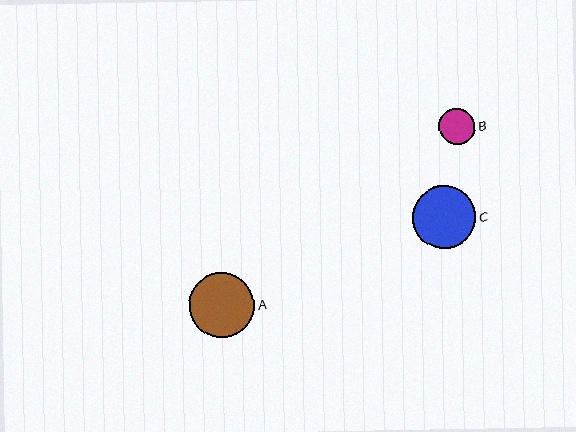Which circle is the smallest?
Circle B is the smallest with a size of approximately 36 pixels.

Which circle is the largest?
Circle A is the largest with a size of approximately 65 pixels.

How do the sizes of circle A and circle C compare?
Circle A and circle C are approximately the same size.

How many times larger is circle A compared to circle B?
Circle A is approximately 1.8 times the size of circle B.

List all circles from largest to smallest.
From largest to smallest: A, C, B.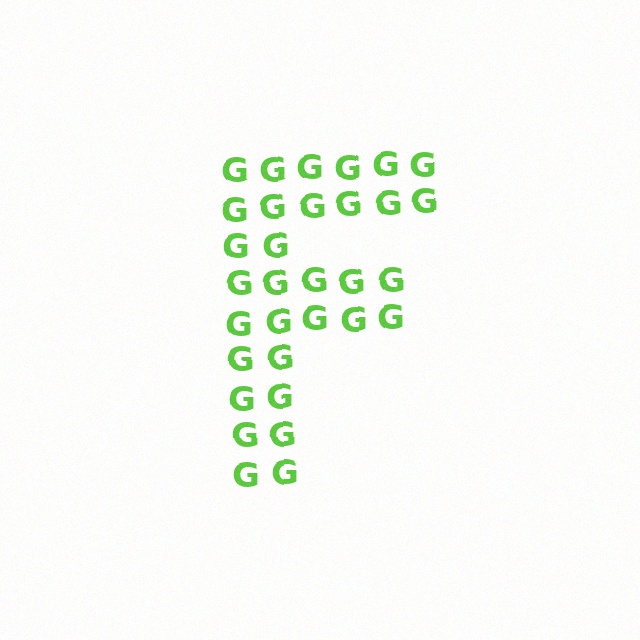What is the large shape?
The large shape is the letter F.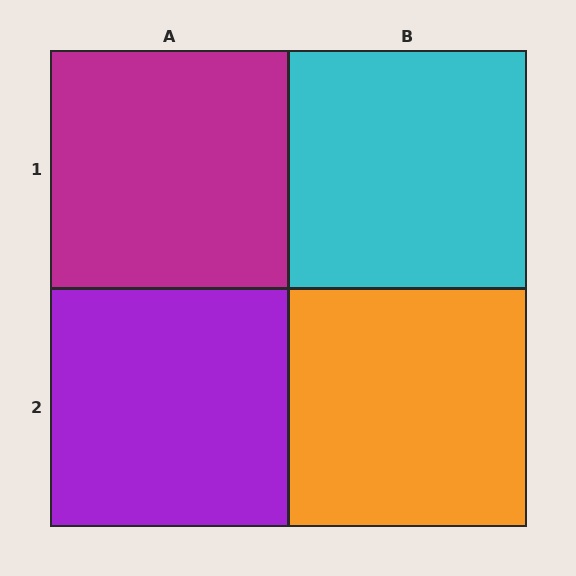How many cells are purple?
1 cell is purple.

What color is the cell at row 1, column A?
Magenta.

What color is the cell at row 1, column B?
Cyan.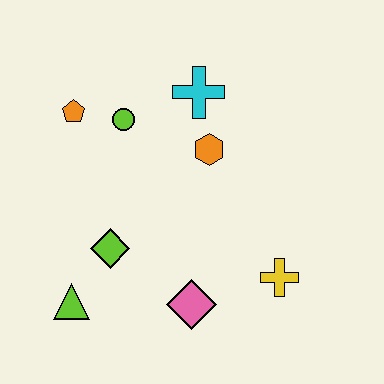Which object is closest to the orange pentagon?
The lime circle is closest to the orange pentagon.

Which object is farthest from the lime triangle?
The cyan cross is farthest from the lime triangle.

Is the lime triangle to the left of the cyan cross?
Yes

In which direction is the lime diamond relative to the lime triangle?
The lime diamond is above the lime triangle.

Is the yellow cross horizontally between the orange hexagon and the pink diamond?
No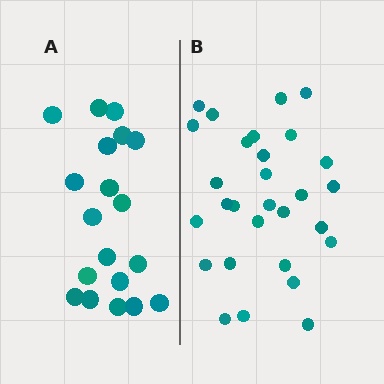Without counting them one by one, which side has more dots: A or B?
Region B (the right region) has more dots.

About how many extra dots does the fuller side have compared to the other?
Region B has roughly 10 or so more dots than region A.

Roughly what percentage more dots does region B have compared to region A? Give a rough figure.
About 55% more.